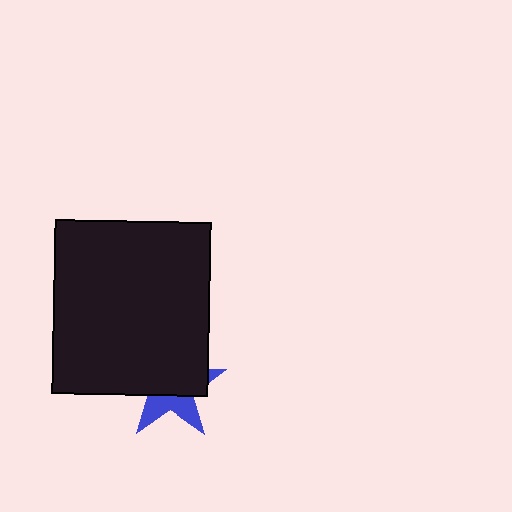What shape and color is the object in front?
The object in front is a black rectangle.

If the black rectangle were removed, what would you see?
You would see the complete blue star.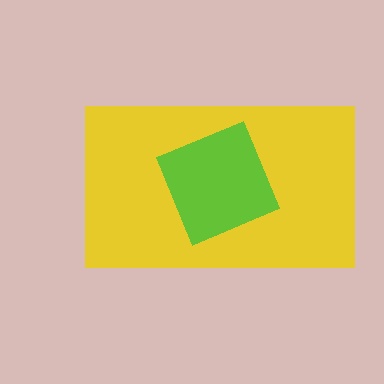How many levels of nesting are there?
2.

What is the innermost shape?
The lime square.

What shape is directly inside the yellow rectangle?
The lime square.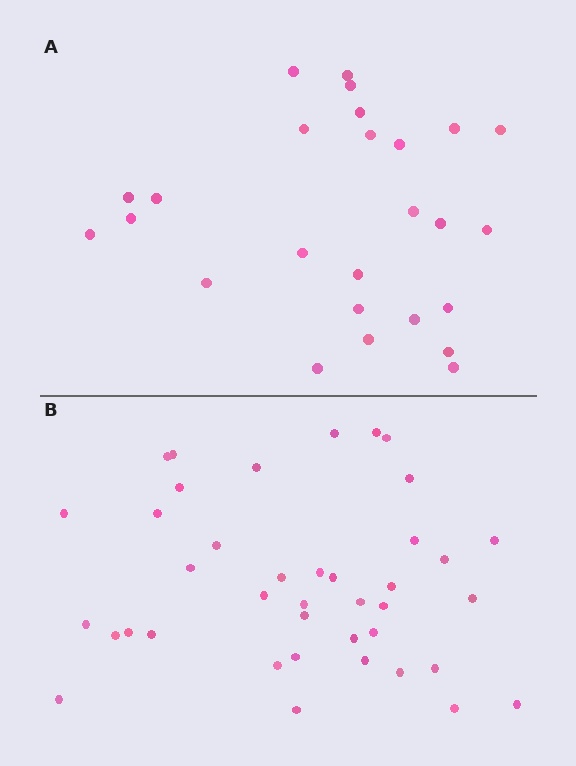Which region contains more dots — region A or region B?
Region B (the bottom region) has more dots.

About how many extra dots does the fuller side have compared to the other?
Region B has approximately 15 more dots than region A.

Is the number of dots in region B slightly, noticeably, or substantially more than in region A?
Region B has substantially more. The ratio is roughly 1.5 to 1.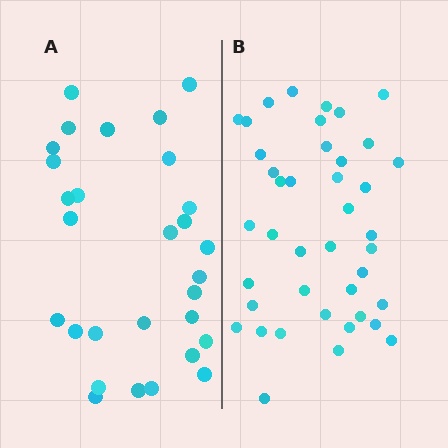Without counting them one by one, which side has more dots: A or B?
Region B (the right region) has more dots.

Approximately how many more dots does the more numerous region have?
Region B has roughly 12 or so more dots than region A.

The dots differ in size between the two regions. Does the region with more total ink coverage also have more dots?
No. Region A has more total ink coverage because its dots are larger, but region B actually contains more individual dots. Total area can be misleading — the number of items is what matters here.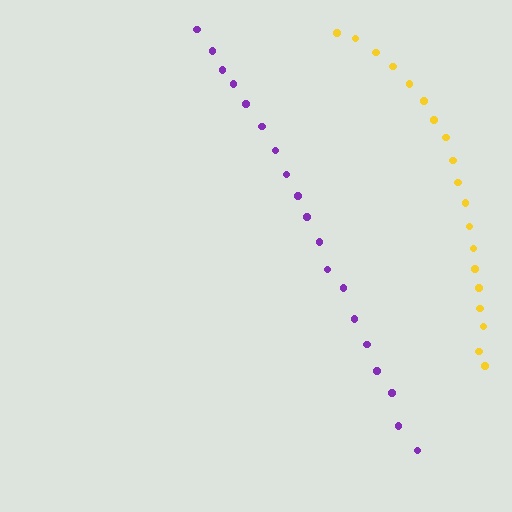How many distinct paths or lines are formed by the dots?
There are 2 distinct paths.